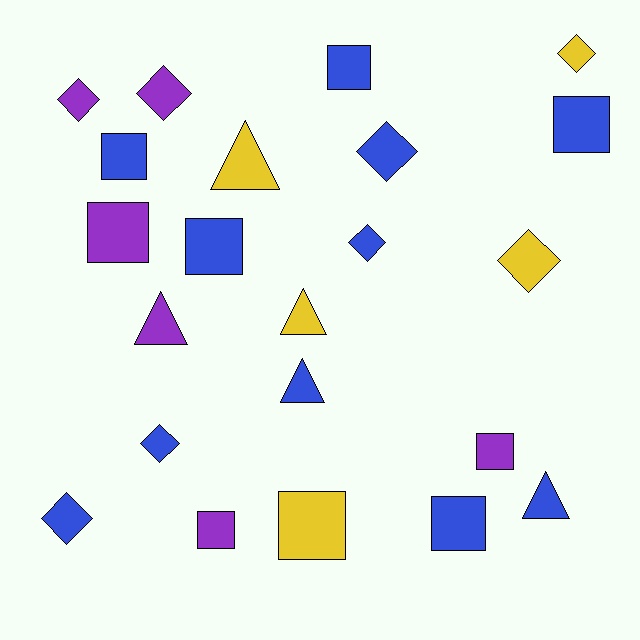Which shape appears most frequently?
Square, with 9 objects.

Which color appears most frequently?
Blue, with 11 objects.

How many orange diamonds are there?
There are no orange diamonds.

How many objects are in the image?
There are 22 objects.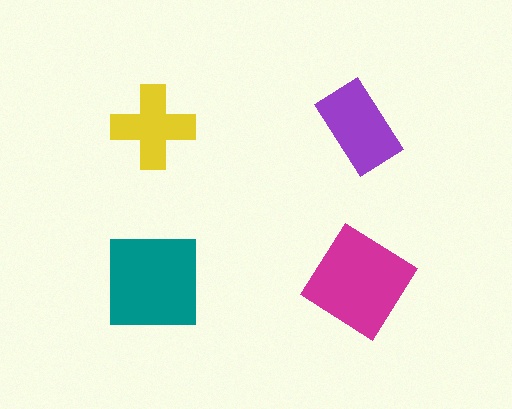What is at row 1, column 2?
A purple rectangle.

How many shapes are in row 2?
2 shapes.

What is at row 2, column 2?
A magenta diamond.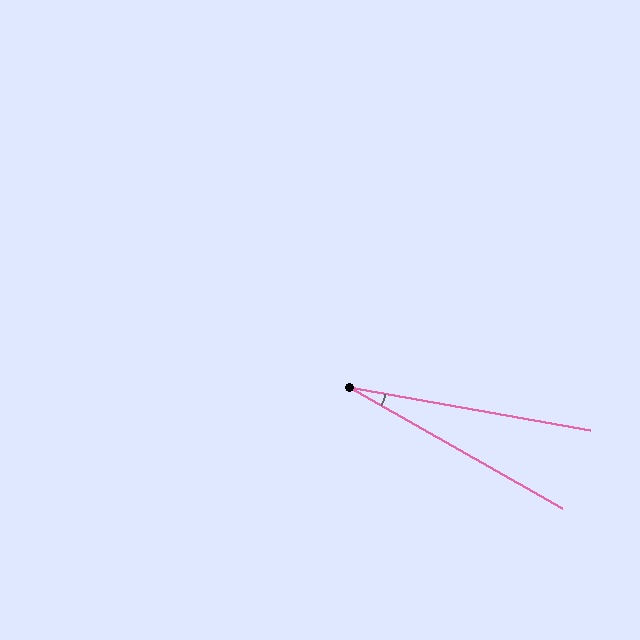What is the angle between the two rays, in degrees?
Approximately 19 degrees.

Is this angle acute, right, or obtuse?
It is acute.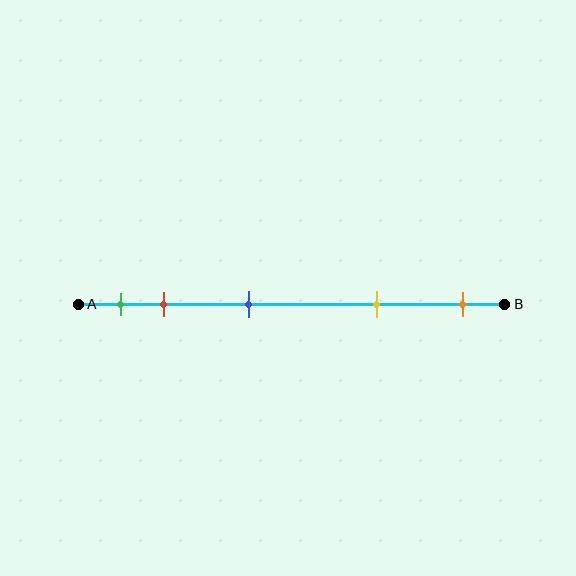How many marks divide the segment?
There are 5 marks dividing the segment.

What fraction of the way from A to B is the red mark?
The red mark is approximately 20% (0.2) of the way from A to B.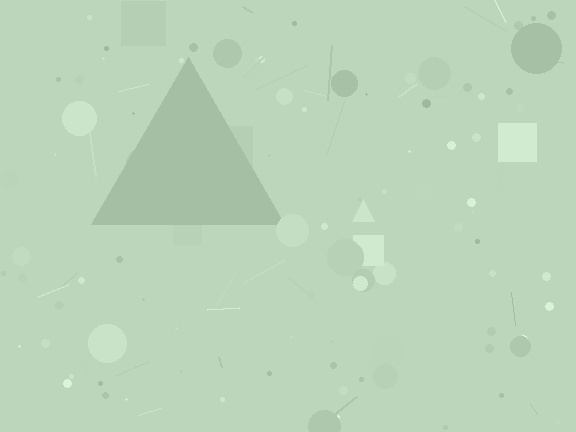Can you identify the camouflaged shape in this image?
The camouflaged shape is a triangle.